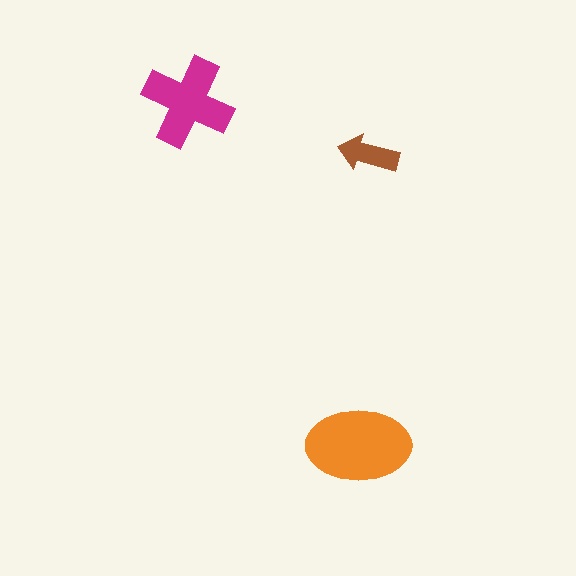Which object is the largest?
The orange ellipse.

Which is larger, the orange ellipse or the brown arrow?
The orange ellipse.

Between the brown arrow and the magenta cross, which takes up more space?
The magenta cross.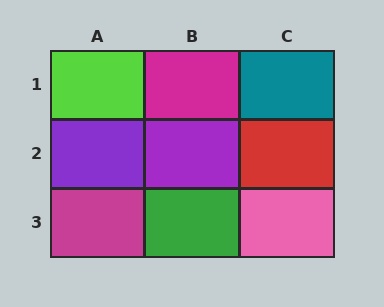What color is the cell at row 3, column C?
Pink.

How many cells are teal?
1 cell is teal.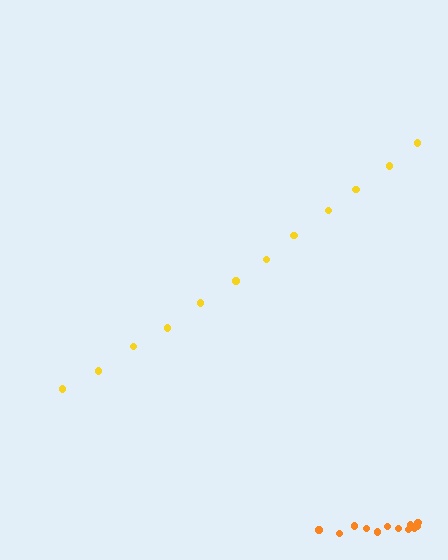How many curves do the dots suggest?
There are 2 distinct paths.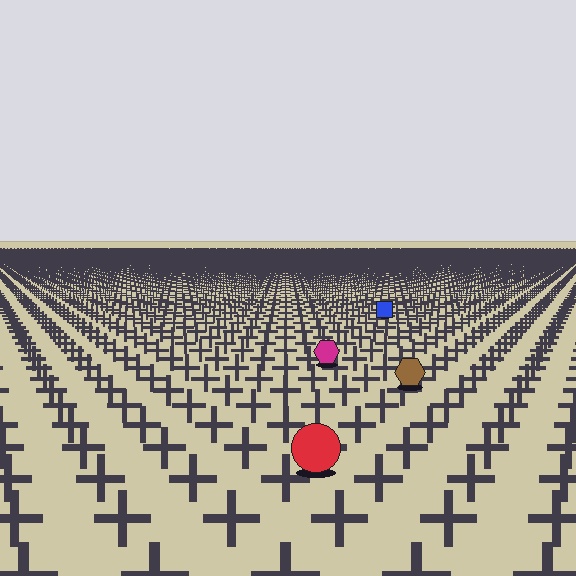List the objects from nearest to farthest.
From nearest to farthest: the red circle, the brown hexagon, the magenta hexagon, the blue square.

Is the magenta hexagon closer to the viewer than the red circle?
No. The red circle is closer — you can tell from the texture gradient: the ground texture is coarser near it.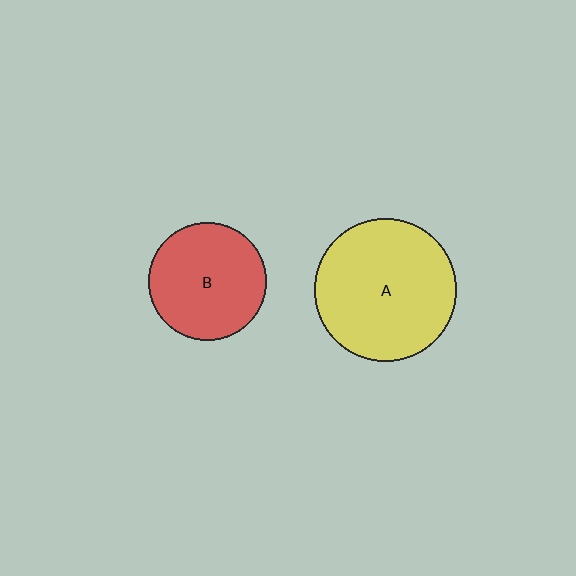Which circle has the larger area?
Circle A (yellow).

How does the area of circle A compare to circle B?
Approximately 1.5 times.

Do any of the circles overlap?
No, none of the circles overlap.